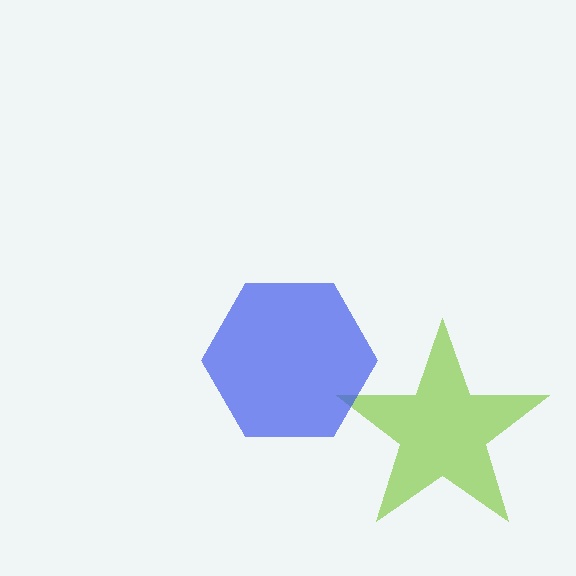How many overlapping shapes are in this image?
There are 2 overlapping shapes in the image.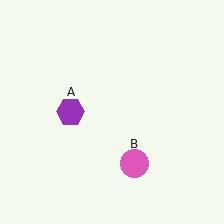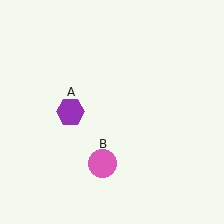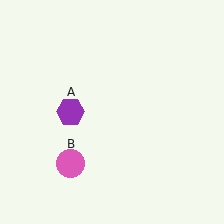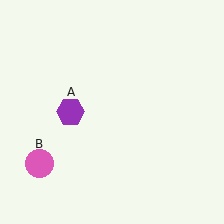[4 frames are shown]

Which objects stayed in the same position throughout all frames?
Purple hexagon (object A) remained stationary.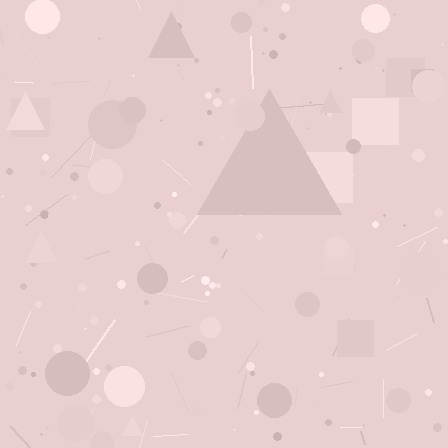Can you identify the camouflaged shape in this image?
The camouflaged shape is a triangle.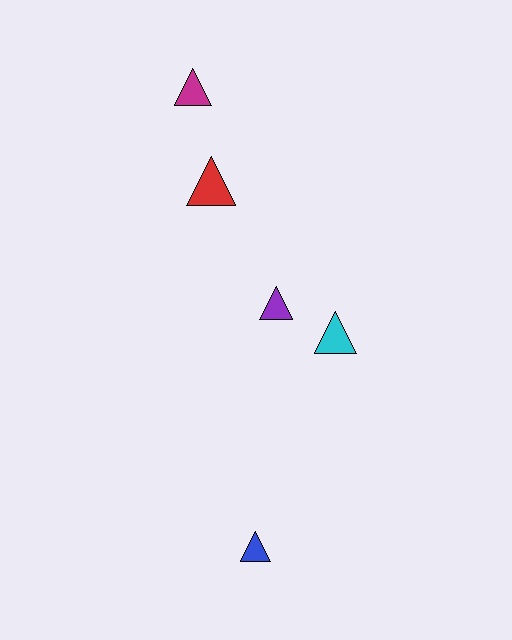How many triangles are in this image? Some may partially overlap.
There are 5 triangles.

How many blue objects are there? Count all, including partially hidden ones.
There is 1 blue object.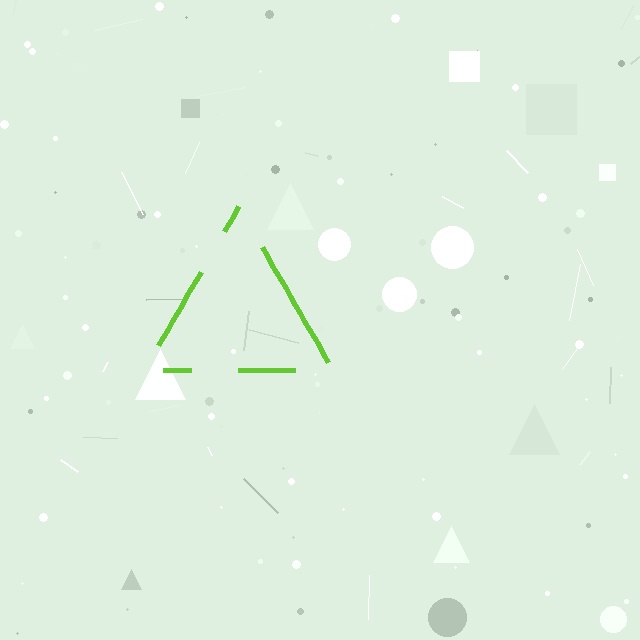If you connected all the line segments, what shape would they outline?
They would outline a triangle.